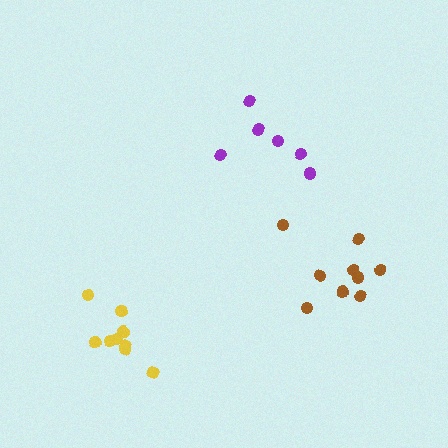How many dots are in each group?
Group 1: 9 dots, Group 2: 9 dots, Group 3: 6 dots (24 total).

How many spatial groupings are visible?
There are 3 spatial groupings.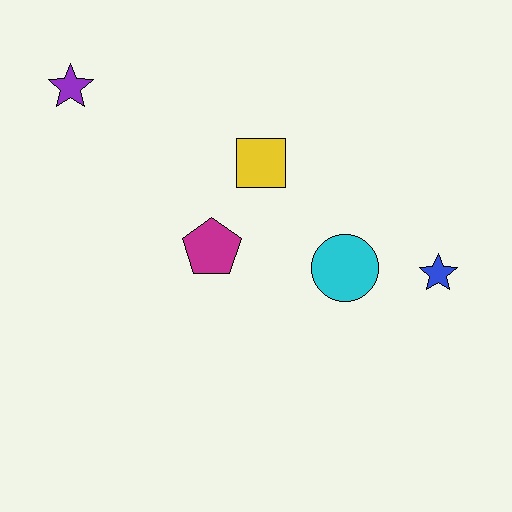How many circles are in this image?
There is 1 circle.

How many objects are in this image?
There are 5 objects.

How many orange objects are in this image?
There are no orange objects.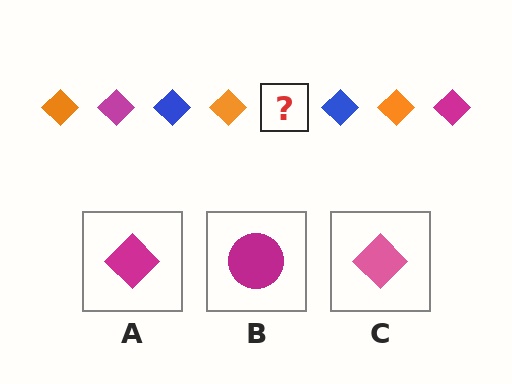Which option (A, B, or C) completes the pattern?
A.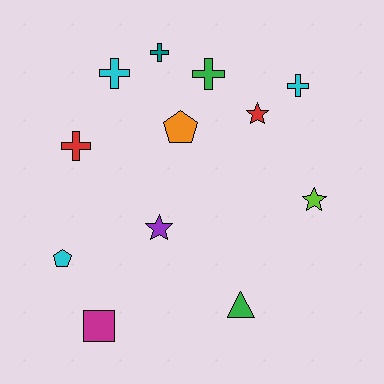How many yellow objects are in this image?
There are no yellow objects.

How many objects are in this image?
There are 12 objects.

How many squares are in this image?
There is 1 square.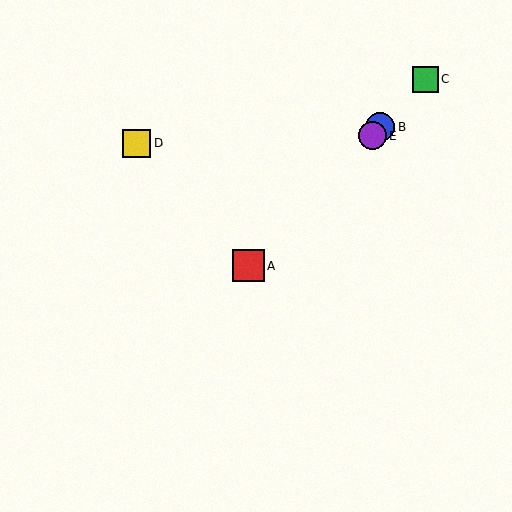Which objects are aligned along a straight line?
Objects A, B, C, E are aligned along a straight line.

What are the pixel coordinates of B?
Object B is at (380, 127).